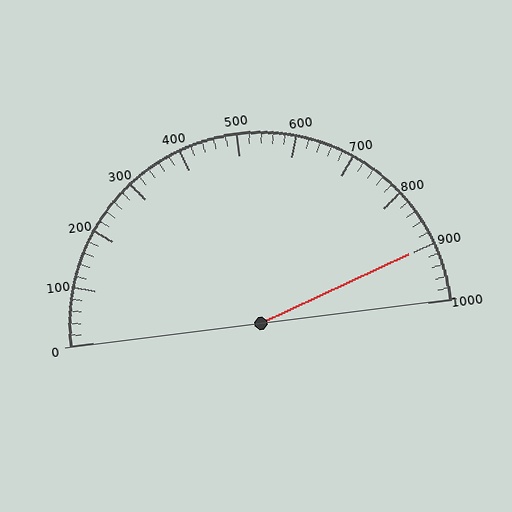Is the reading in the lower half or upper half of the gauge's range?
The reading is in the upper half of the range (0 to 1000).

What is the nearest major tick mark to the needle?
The nearest major tick mark is 900.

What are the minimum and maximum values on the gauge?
The gauge ranges from 0 to 1000.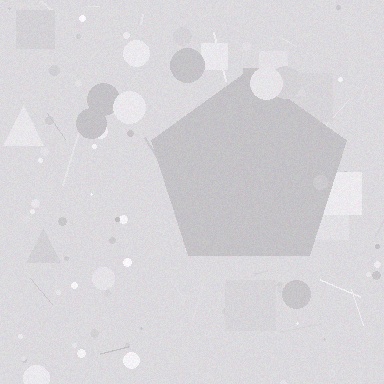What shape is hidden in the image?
A pentagon is hidden in the image.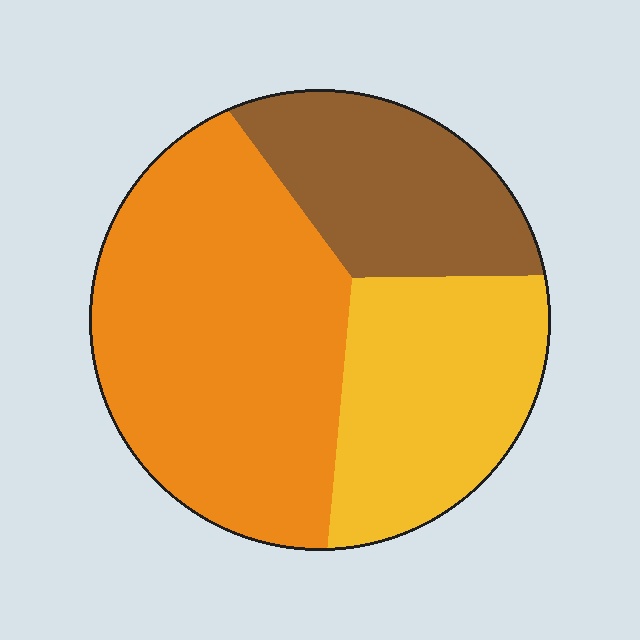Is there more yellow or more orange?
Orange.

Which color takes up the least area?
Brown, at roughly 25%.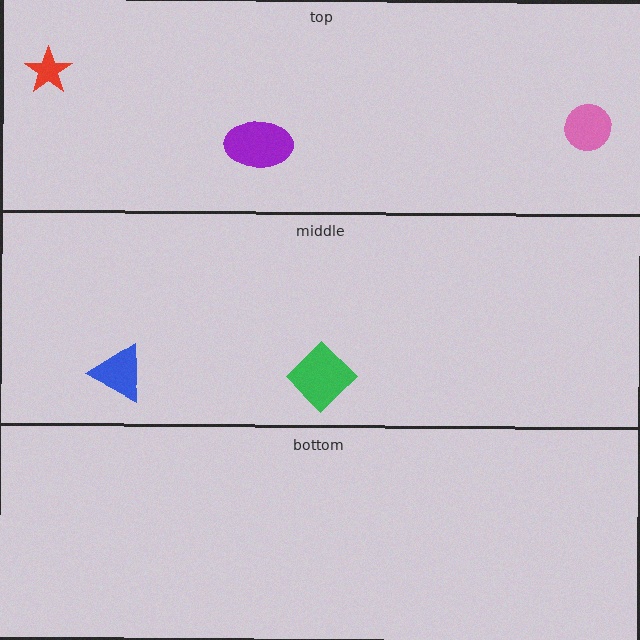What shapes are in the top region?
The pink circle, the purple ellipse, the red star.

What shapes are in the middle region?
The green diamond, the blue triangle.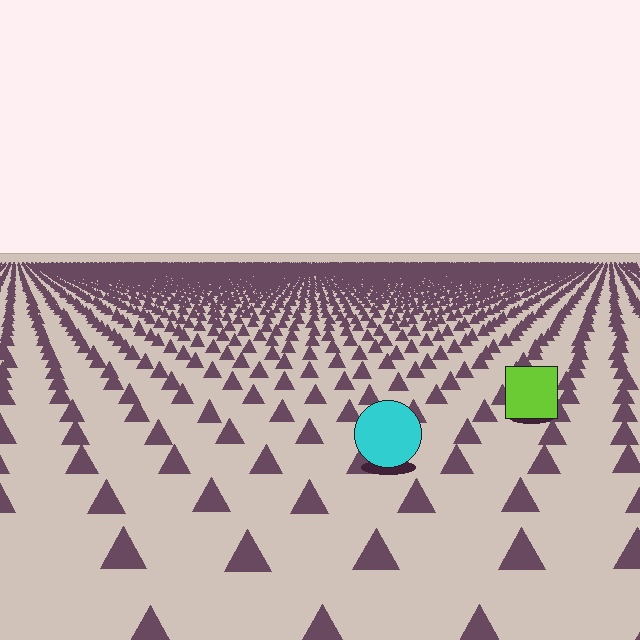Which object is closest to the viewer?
The cyan circle is closest. The texture marks near it are larger and more spread out.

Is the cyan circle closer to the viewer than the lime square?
Yes. The cyan circle is closer — you can tell from the texture gradient: the ground texture is coarser near it.